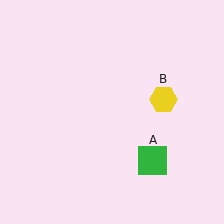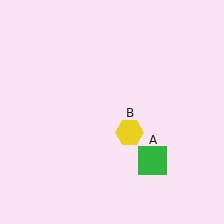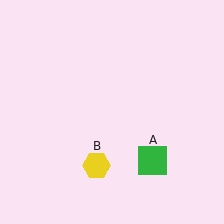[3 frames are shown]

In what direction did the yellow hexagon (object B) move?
The yellow hexagon (object B) moved down and to the left.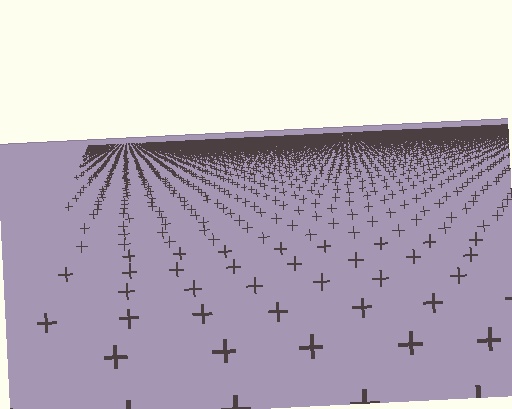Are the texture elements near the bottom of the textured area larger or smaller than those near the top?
Larger. Near the bottom, elements are closer to the viewer and appear at a bigger on-screen size.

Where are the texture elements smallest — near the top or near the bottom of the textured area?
Near the top.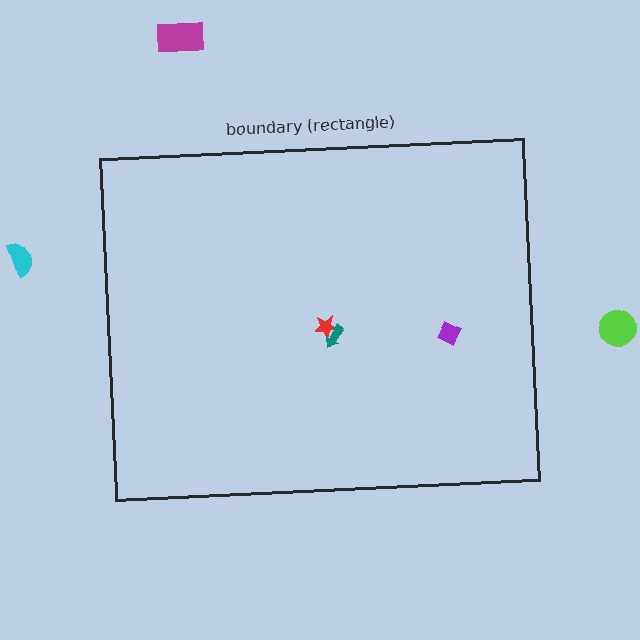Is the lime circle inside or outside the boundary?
Outside.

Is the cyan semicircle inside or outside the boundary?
Outside.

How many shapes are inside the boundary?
3 inside, 3 outside.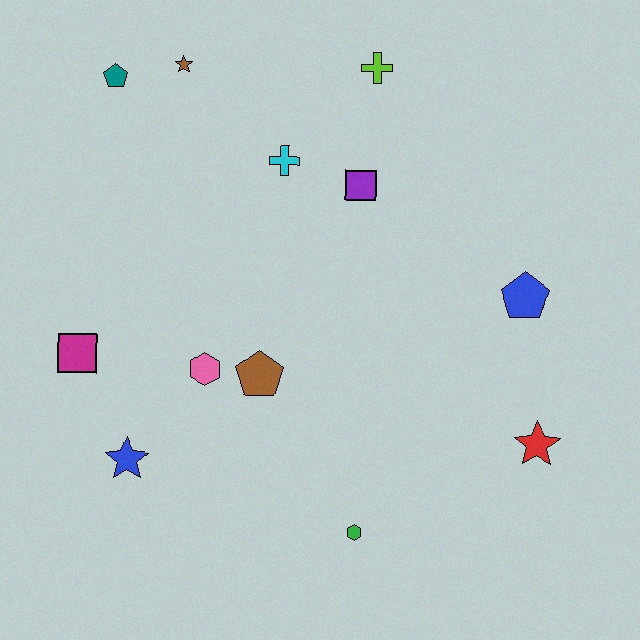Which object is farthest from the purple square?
The blue star is farthest from the purple square.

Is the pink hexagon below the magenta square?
Yes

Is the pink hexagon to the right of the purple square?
No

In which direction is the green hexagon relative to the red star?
The green hexagon is to the left of the red star.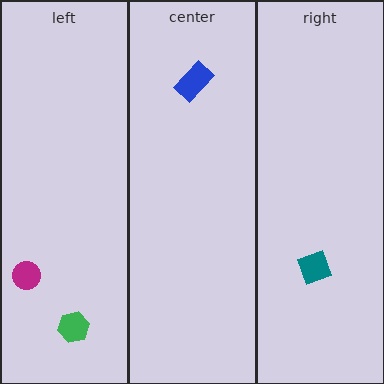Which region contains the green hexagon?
The left region.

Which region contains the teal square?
The right region.